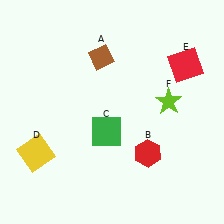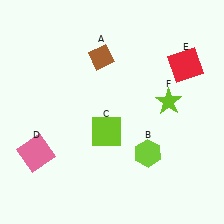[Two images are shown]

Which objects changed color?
B changed from red to lime. C changed from green to lime. D changed from yellow to pink.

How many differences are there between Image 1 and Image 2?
There are 3 differences between the two images.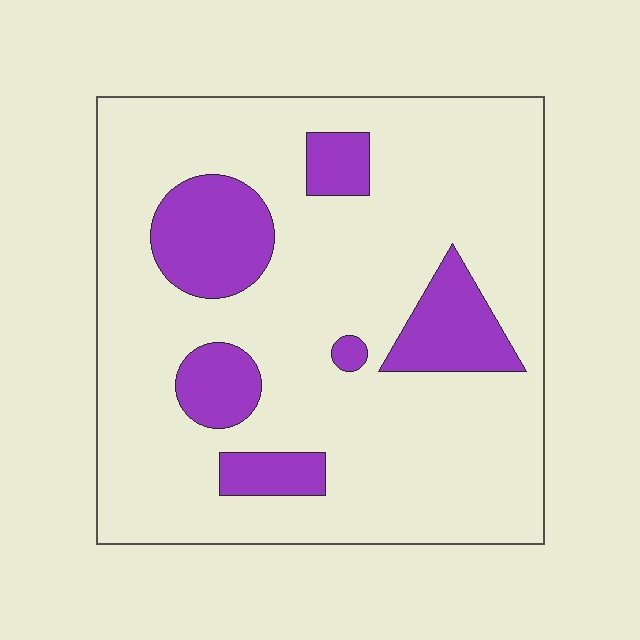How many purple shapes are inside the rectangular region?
6.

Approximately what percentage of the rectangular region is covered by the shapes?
Approximately 20%.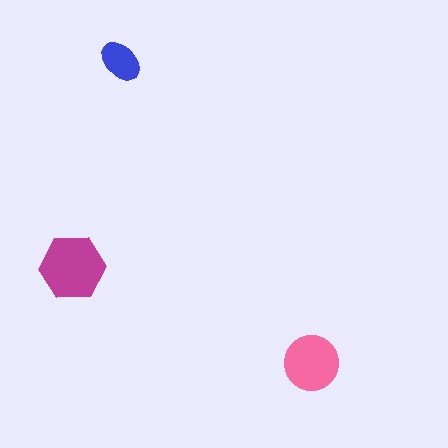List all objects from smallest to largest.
The blue ellipse, the pink circle, the magenta hexagon.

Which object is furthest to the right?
The pink circle is rightmost.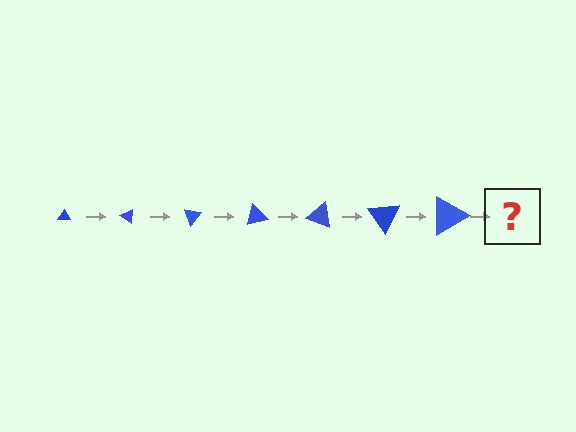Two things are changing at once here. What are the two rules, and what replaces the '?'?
The two rules are that the triangle grows larger each step and it rotates 35 degrees each step. The '?' should be a triangle, larger than the previous one and rotated 245 degrees from the start.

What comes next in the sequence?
The next element should be a triangle, larger than the previous one and rotated 245 degrees from the start.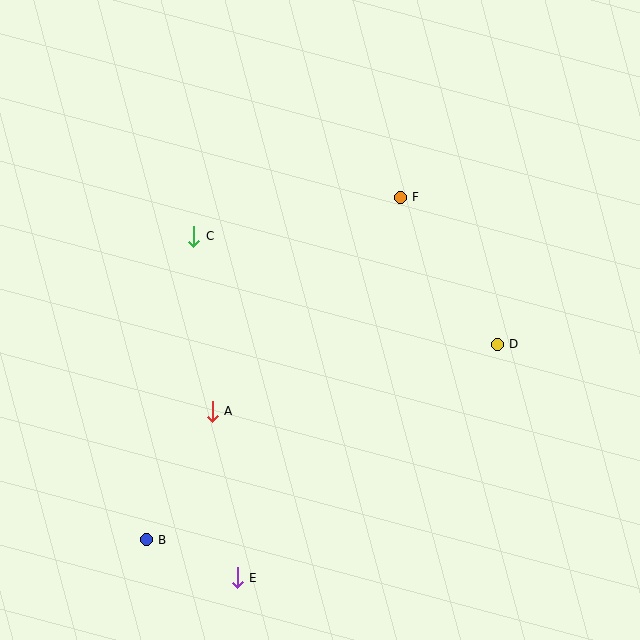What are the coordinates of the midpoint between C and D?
The midpoint between C and D is at (345, 290).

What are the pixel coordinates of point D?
Point D is at (497, 344).